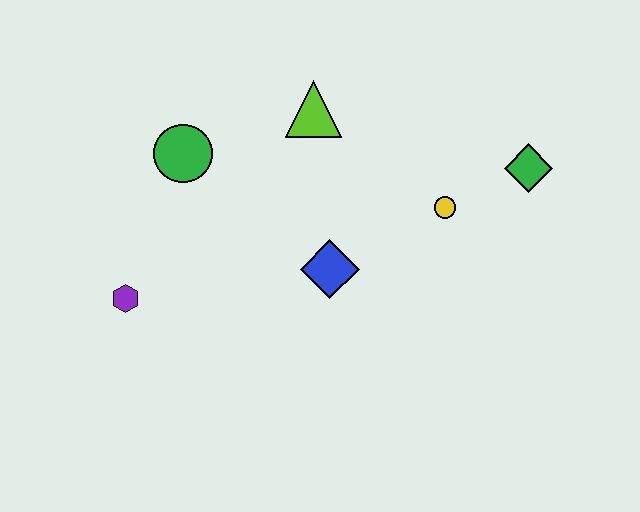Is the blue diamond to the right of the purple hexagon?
Yes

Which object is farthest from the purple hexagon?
The green diamond is farthest from the purple hexagon.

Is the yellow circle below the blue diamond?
No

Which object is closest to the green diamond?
The yellow circle is closest to the green diamond.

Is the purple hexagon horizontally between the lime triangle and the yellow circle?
No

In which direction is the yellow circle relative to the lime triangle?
The yellow circle is to the right of the lime triangle.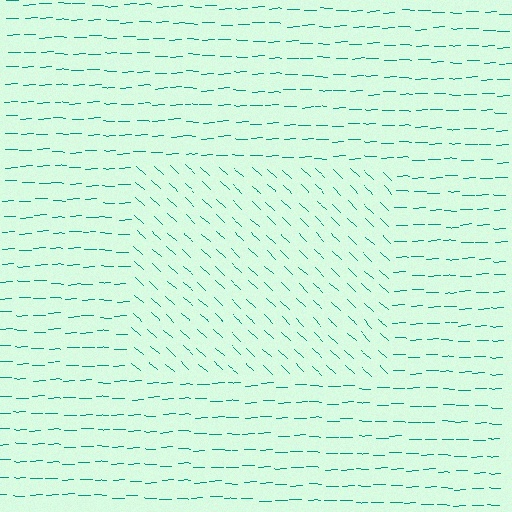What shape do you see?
I see a rectangle.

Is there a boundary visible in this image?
Yes, there is a texture boundary formed by a change in line orientation.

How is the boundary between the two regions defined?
The boundary is defined purely by a change in line orientation (approximately 45 degrees difference). All lines are the same color and thickness.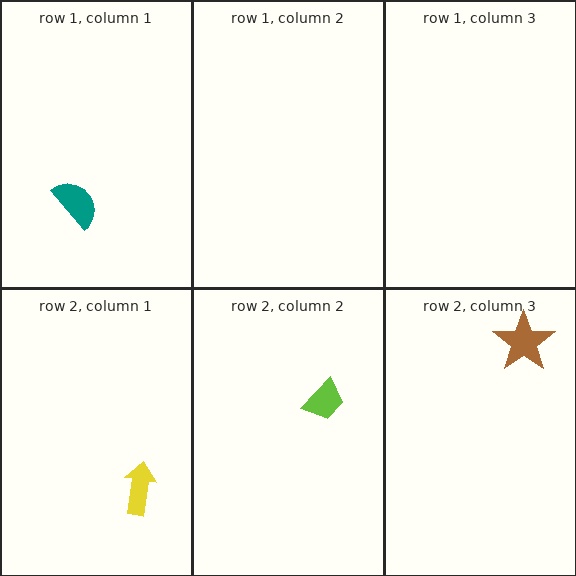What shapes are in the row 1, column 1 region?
The teal semicircle.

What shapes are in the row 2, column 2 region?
The lime trapezoid.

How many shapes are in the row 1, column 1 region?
1.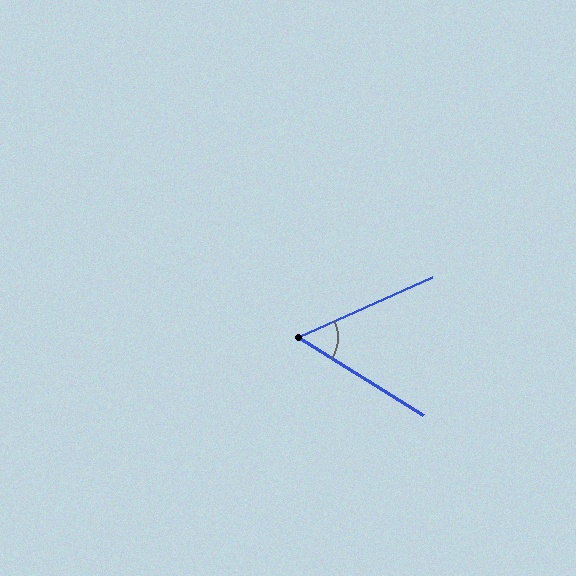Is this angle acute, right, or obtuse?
It is acute.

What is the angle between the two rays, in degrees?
Approximately 56 degrees.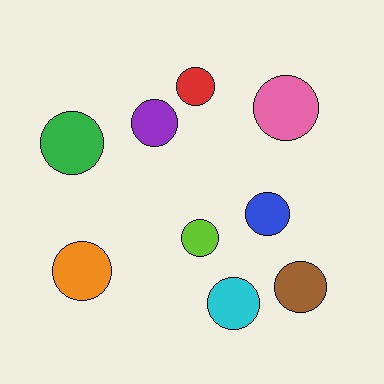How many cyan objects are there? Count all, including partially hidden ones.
There is 1 cyan object.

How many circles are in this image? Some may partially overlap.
There are 9 circles.